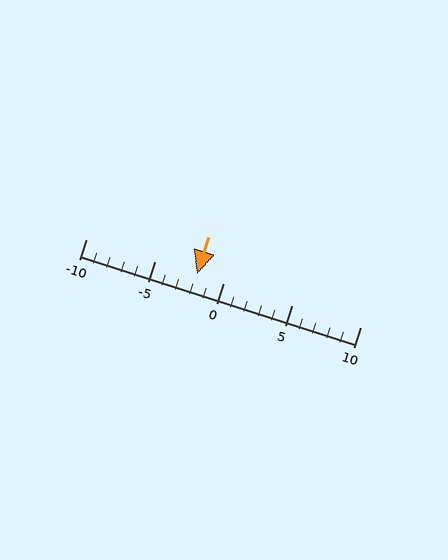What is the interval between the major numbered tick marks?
The major tick marks are spaced 5 units apart.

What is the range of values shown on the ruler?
The ruler shows values from -10 to 10.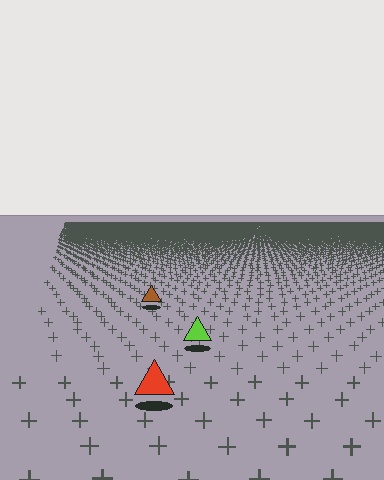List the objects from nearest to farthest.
From nearest to farthest: the red triangle, the lime triangle, the brown triangle.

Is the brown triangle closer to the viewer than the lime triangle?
No. The lime triangle is closer — you can tell from the texture gradient: the ground texture is coarser near it.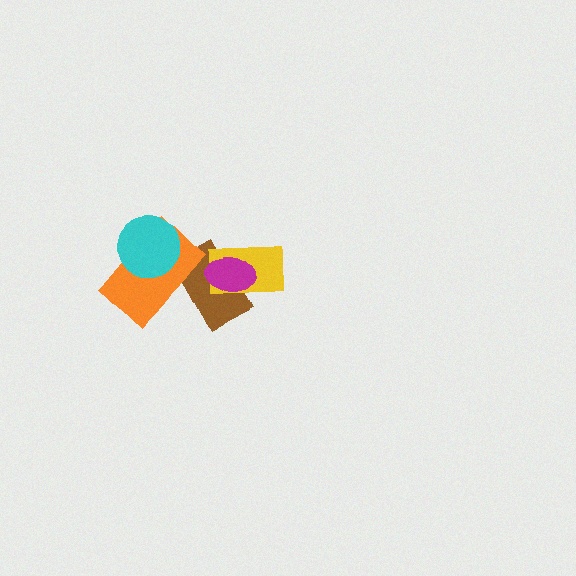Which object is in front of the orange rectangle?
The cyan circle is in front of the orange rectangle.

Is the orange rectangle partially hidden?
Yes, it is partially covered by another shape.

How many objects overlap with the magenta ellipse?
2 objects overlap with the magenta ellipse.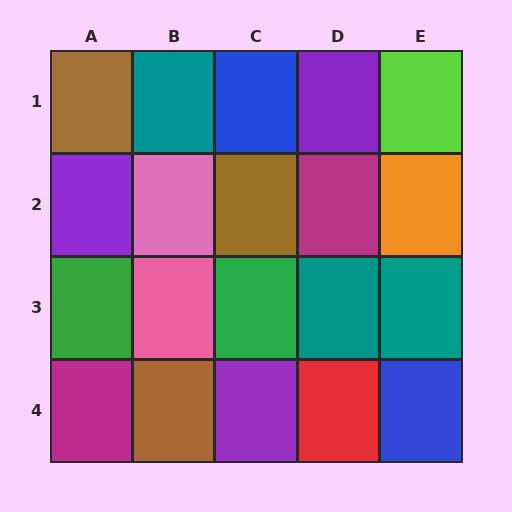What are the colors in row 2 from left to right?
Purple, pink, brown, magenta, orange.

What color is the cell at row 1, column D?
Purple.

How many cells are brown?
3 cells are brown.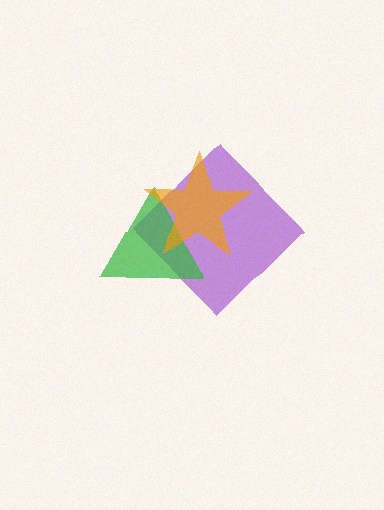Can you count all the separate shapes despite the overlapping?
Yes, there are 3 separate shapes.